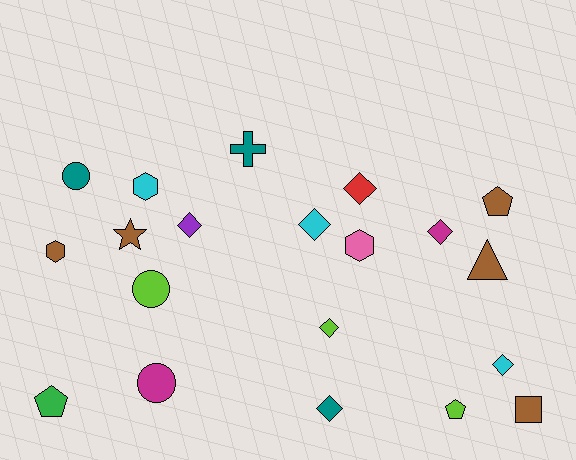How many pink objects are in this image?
There is 1 pink object.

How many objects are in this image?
There are 20 objects.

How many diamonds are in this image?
There are 7 diamonds.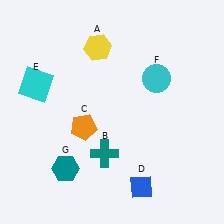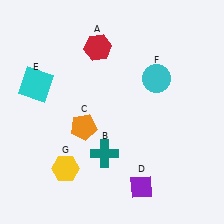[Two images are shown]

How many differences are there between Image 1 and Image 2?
There are 3 differences between the two images.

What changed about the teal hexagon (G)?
In Image 1, G is teal. In Image 2, it changed to yellow.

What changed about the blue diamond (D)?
In Image 1, D is blue. In Image 2, it changed to purple.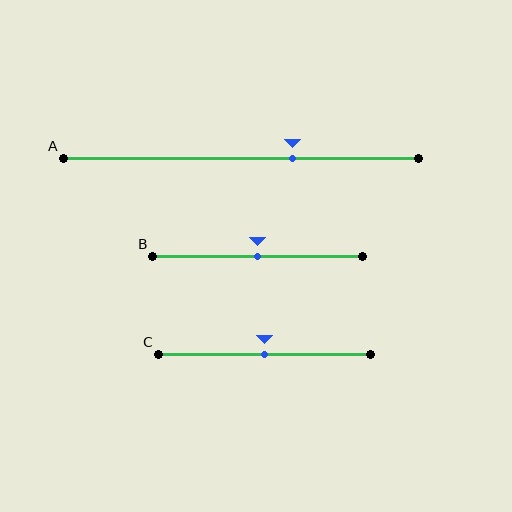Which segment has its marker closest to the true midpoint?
Segment B has its marker closest to the true midpoint.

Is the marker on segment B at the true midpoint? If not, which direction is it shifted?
Yes, the marker on segment B is at the true midpoint.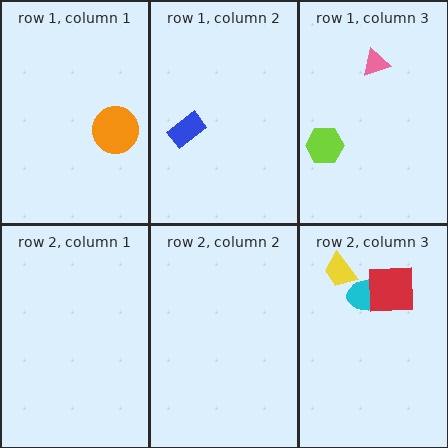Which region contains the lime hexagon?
The row 1, column 3 region.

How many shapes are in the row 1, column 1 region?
1.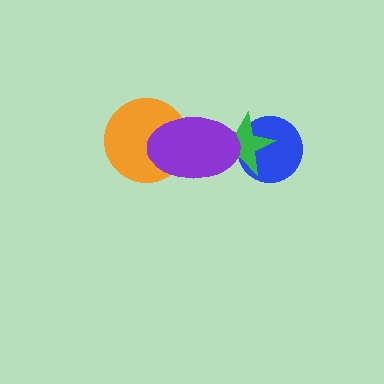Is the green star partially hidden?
Yes, it is partially covered by another shape.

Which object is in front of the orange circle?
The purple ellipse is in front of the orange circle.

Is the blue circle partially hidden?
Yes, it is partially covered by another shape.